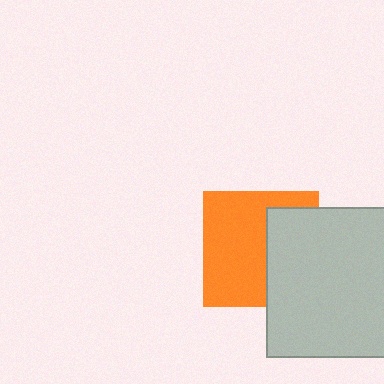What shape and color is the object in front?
The object in front is a light gray rectangle.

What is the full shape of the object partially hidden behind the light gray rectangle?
The partially hidden object is an orange square.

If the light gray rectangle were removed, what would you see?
You would see the complete orange square.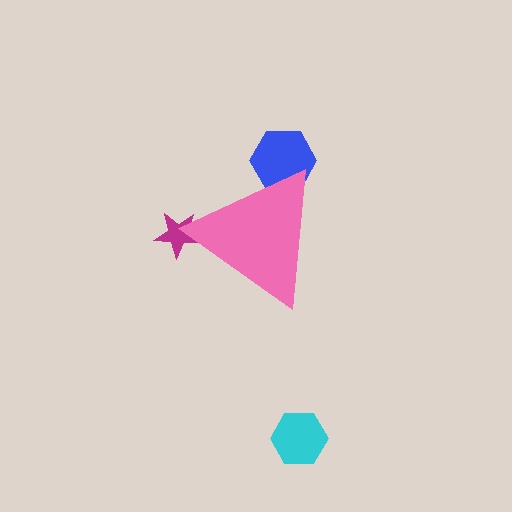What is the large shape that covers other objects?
A pink triangle.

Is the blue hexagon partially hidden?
Yes, the blue hexagon is partially hidden behind the pink triangle.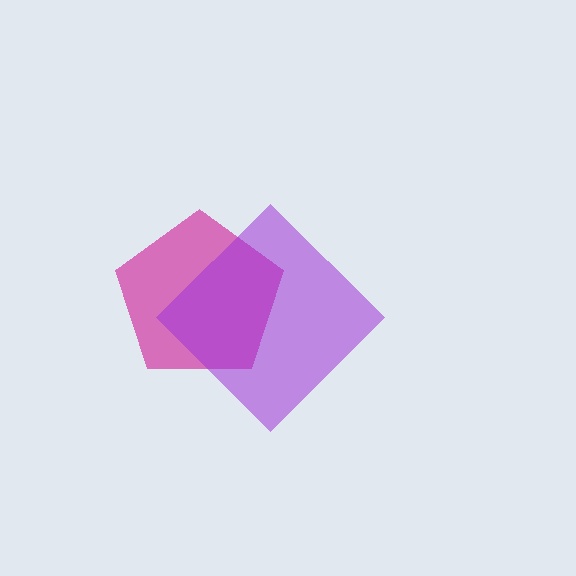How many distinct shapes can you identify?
There are 2 distinct shapes: a magenta pentagon, a purple diamond.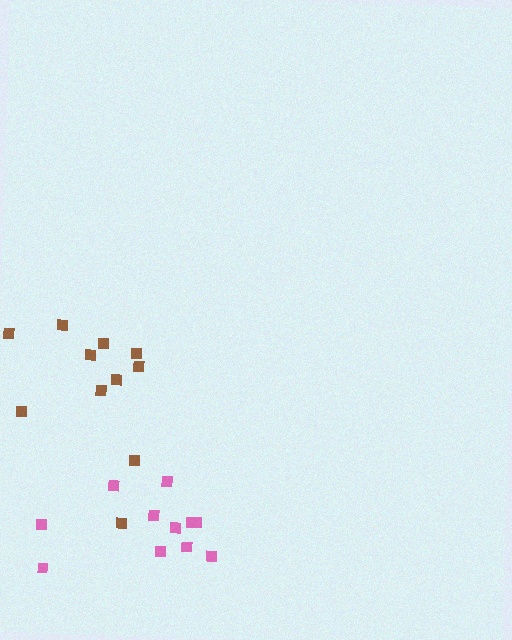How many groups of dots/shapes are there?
There are 2 groups.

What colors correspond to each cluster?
The clusters are colored: brown, pink.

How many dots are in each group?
Group 1: 11 dots, Group 2: 11 dots (22 total).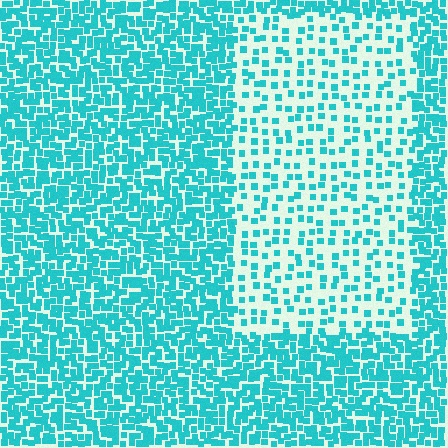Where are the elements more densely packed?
The elements are more densely packed outside the rectangle boundary.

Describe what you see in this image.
The image contains small cyan elements arranged at two different densities. A rectangle-shaped region is visible where the elements are less densely packed than the surrounding area.